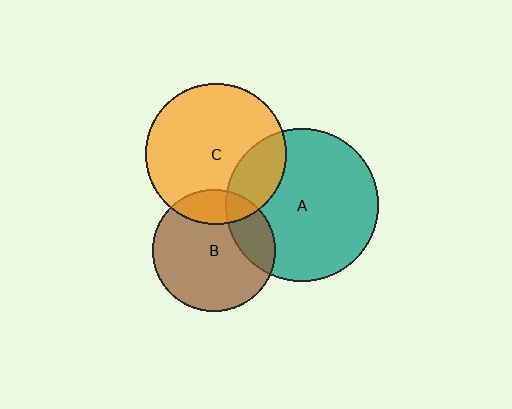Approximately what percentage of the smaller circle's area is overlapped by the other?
Approximately 20%.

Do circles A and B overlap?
Yes.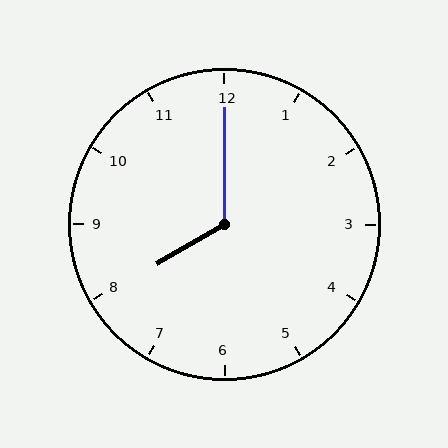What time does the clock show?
8:00.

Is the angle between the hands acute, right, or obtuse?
It is obtuse.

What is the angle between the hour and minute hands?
Approximately 120 degrees.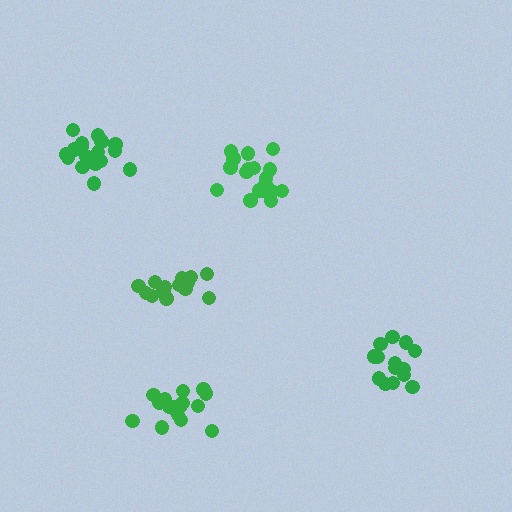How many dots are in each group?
Group 1: 18 dots, Group 2: 14 dots, Group 3: 19 dots, Group 4: 14 dots, Group 5: 17 dots (82 total).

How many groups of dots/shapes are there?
There are 5 groups.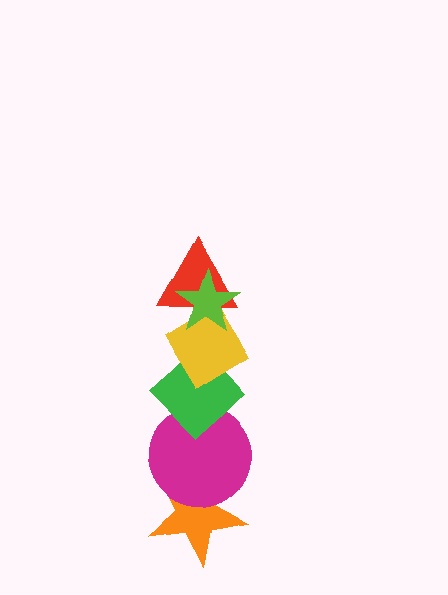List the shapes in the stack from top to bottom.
From top to bottom: the lime star, the red triangle, the yellow diamond, the green diamond, the magenta circle, the orange star.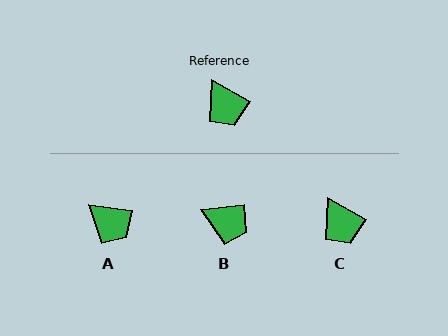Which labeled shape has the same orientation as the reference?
C.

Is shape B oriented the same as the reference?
No, it is off by about 37 degrees.